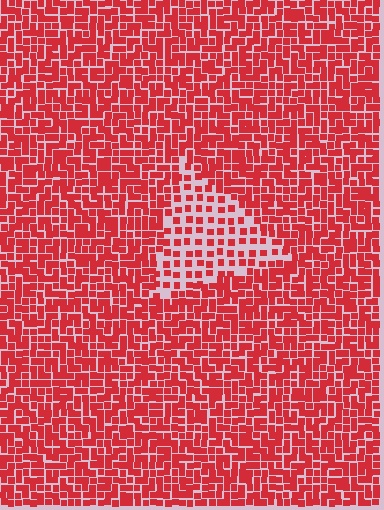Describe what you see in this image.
The image contains small red elements arranged at two different densities. A triangle-shaped region is visible where the elements are less densely packed than the surrounding area.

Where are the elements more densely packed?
The elements are more densely packed outside the triangle boundary.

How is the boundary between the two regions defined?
The boundary is defined by a change in element density (approximately 2.1x ratio). All elements are the same color, size, and shape.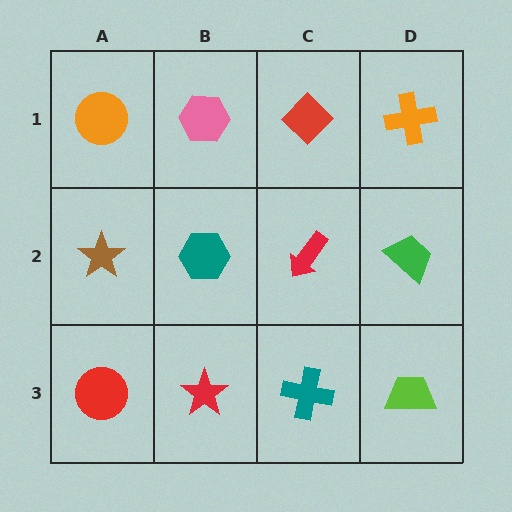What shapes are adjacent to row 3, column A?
A brown star (row 2, column A), a red star (row 3, column B).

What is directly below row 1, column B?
A teal hexagon.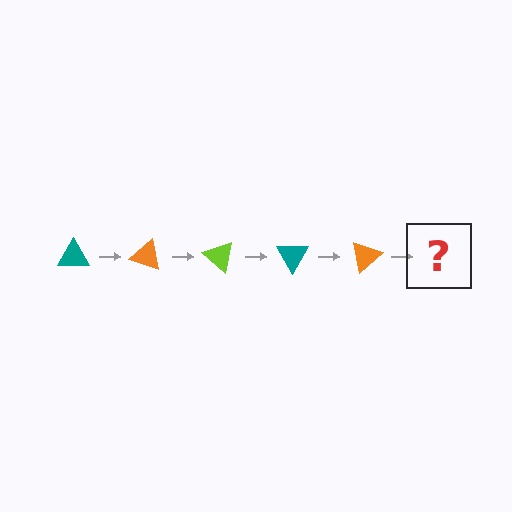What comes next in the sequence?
The next element should be a lime triangle, rotated 100 degrees from the start.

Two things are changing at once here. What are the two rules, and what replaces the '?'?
The two rules are that it rotates 20 degrees each step and the color cycles through teal, orange, and lime. The '?' should be a lime triangle, rotated 100 degrees from the start.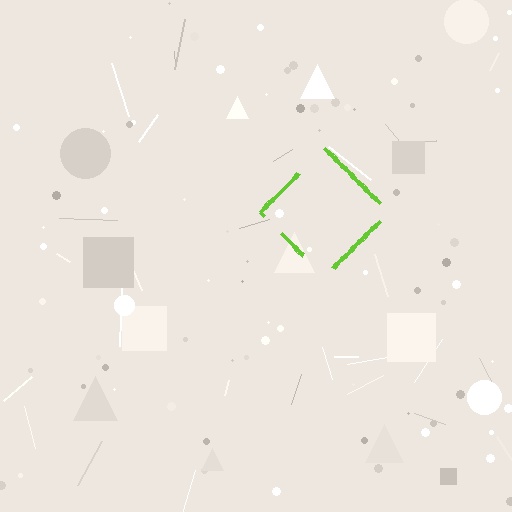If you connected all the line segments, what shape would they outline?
They would outline a diamond.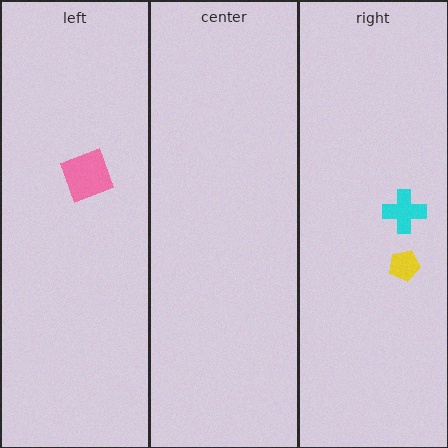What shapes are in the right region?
The cyan cross, the yellow pentagon.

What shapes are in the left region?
The pink square.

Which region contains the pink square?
The left region.